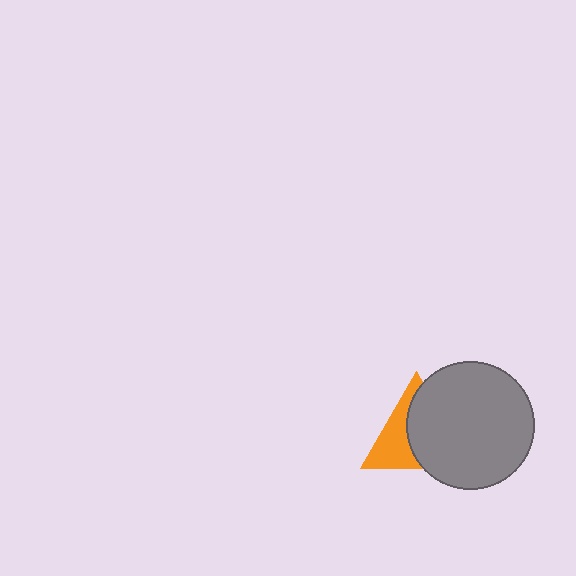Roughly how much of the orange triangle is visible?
A small part of it is visible (roughly 43%).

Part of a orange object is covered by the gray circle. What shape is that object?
It is a triangle.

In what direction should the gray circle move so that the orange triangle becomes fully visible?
The gray circle should move right. That is the shortest direction to clear the overlap and leave the orange triangle fully visible.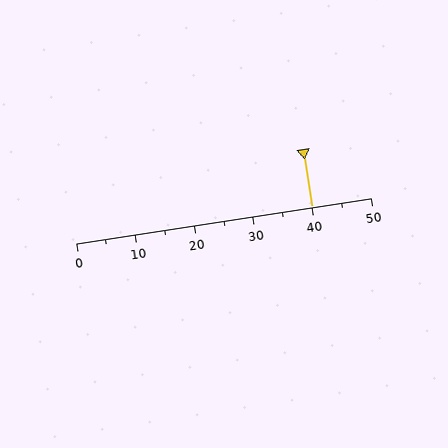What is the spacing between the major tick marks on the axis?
The major ticks are spaced 10 apart.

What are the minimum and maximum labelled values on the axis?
The axis runs from 0 to 50.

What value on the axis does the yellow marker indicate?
The marker indicates approximately 40.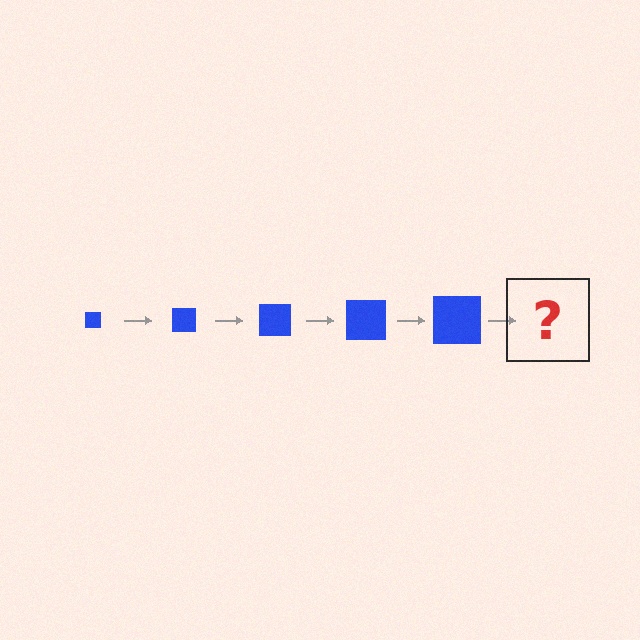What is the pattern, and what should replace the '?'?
The pattern is that the square gets progressively larger each step. The '?' should be a blue square, larger than the previous one.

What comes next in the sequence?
The next element should be a blue square, larger than the previous one.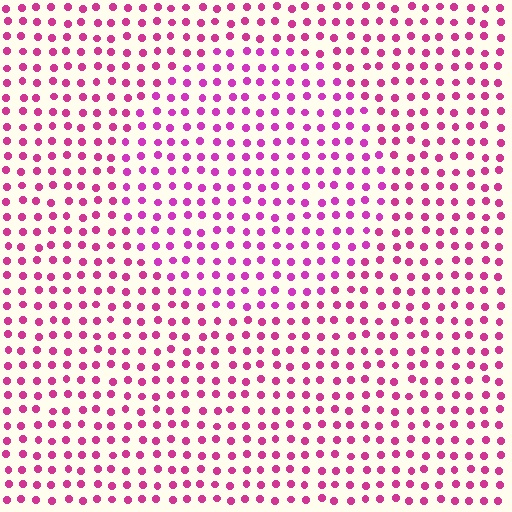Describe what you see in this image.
The image is filled with small magenta elements in a uniform arrangement. A circle-shaped region is visible where the elements are tinted to a slightly different hue, forming a subtle color boundary.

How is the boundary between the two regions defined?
The boundary is defined purely by a slight shift in hue (about 18 degrees). Spacing, size, and orientation are identical on both sides.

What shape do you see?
I see a circle.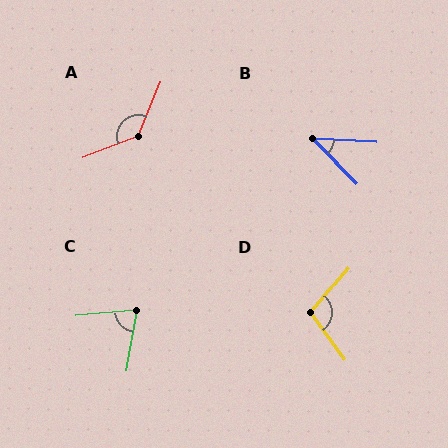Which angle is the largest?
A, at approximately 134 degrees.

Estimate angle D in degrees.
Approximately 103 degrees.